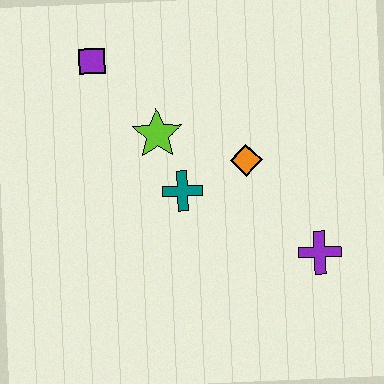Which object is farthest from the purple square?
The purple cross is farthest from the purple square.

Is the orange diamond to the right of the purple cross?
No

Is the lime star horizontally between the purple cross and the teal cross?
No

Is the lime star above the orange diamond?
Yes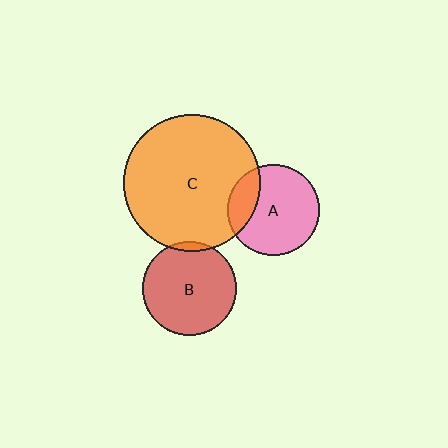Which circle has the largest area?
Circle C (orange).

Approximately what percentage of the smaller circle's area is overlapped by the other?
Approximately 5%.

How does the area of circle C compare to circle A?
Approximately 2.2 times.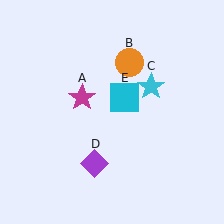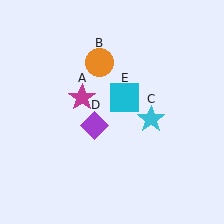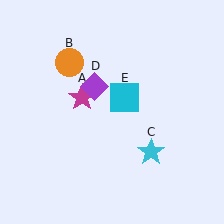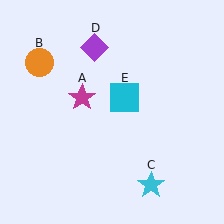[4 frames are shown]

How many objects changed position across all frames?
3 objects changed position: orange circle (object B), cyan star (object C), purple diamond (object D).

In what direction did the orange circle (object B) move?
The orange circle (object B) moved left.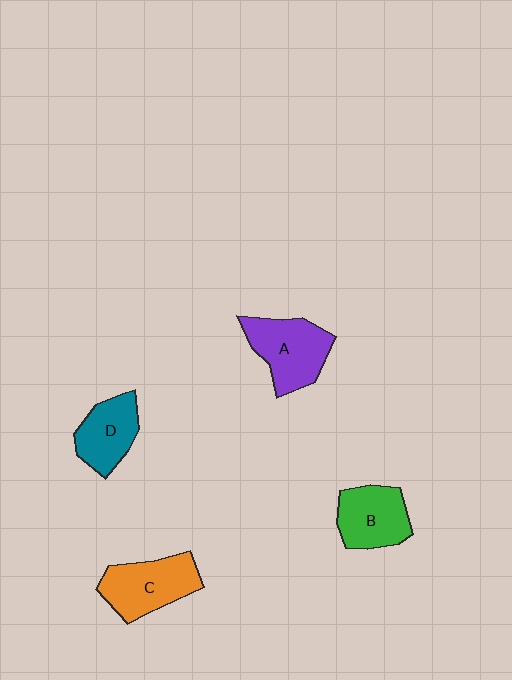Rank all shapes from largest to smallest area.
From largest to smallest: A (purple), C (orange), B (green), D (teal).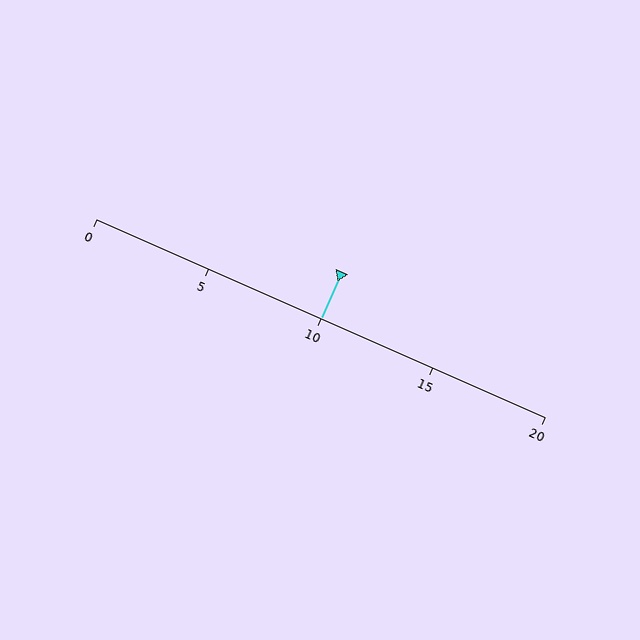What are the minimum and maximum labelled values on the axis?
The axis runs from 0 to 20.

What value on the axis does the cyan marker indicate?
The marker indicates approximately 10.